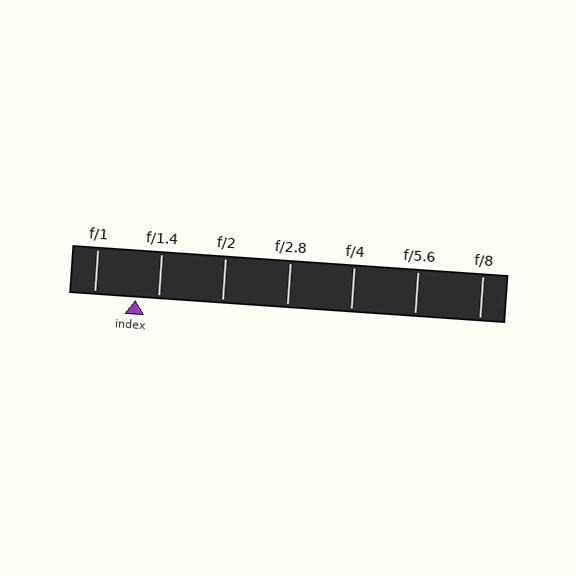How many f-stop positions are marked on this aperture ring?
There are 7 f-stop positions marked.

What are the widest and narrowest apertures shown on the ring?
The widest aperture shown is f/1 and the narrowest is f/8.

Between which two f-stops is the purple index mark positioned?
The index mark is between f/1 and f/1.4.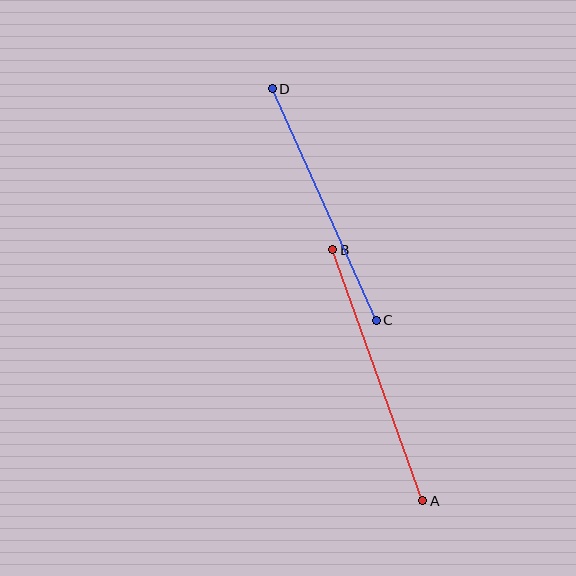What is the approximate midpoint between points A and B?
The midpoint is at approximately (378, 375) pixels.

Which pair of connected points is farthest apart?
Points A and B are farthest apart.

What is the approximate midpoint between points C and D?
The midpoint is at approximately (324, 205) pixels.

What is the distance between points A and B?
The distance is approximately 267 pixels.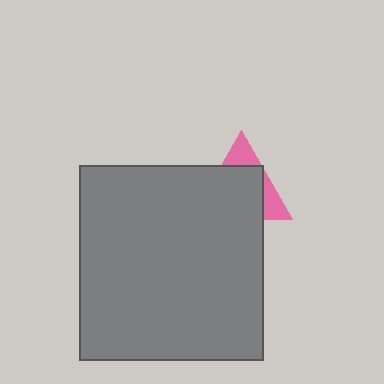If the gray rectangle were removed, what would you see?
You would see the complete pink triangle.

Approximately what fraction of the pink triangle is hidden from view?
Roughly 68% of the pink triangle is hidden behind the gray rectangle.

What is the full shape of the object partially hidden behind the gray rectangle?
The partially hidden object is a pink triangle.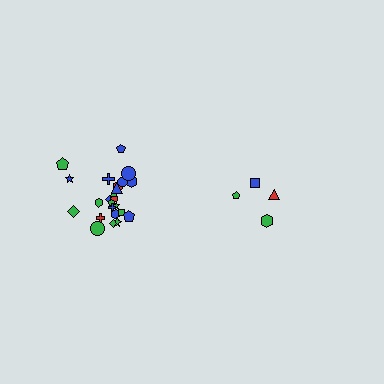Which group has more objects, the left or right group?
The left group.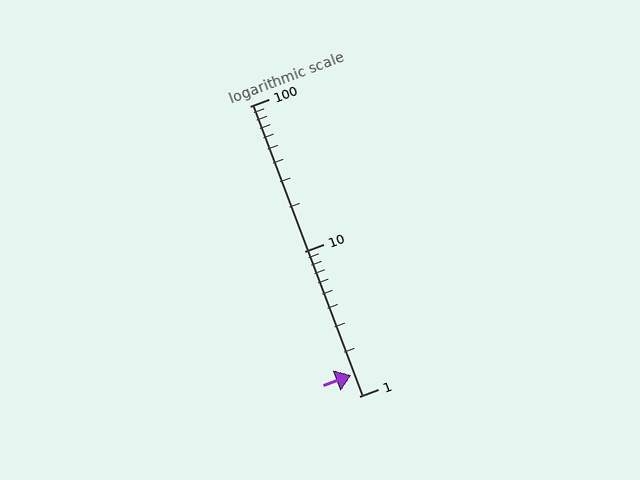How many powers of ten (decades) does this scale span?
The scale spans 2 decades, from 1 to 100.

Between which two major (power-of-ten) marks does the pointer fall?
The pointer is between 1 and 10.